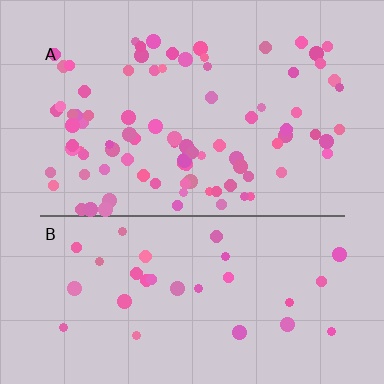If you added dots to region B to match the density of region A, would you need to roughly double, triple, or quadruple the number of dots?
Approximately triple.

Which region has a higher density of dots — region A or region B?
A (the top).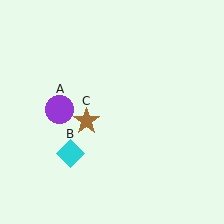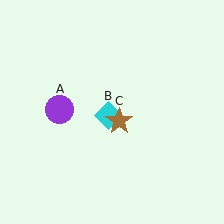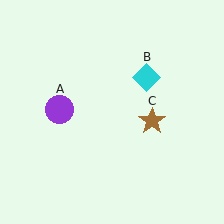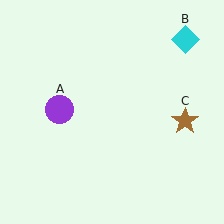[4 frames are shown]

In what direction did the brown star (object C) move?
The brown star (object C) moved right.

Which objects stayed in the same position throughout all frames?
Purple circle (object A) remained stationary.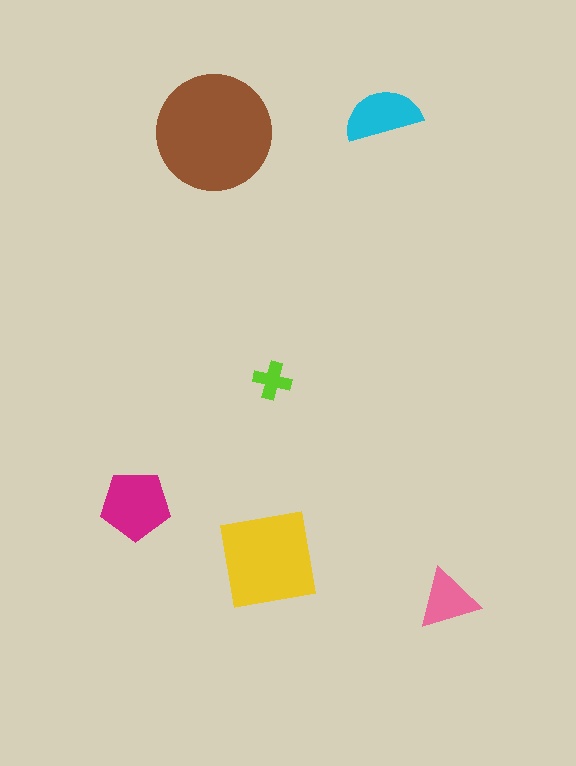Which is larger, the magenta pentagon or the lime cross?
The magenta pentagon.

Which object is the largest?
The brown circle.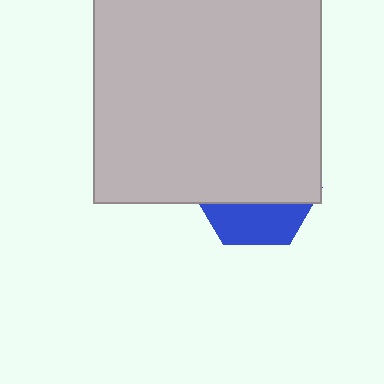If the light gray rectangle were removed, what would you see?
You would see the complete blue hexagon.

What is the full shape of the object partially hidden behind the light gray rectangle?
The partially hidden object is a blue hexagon.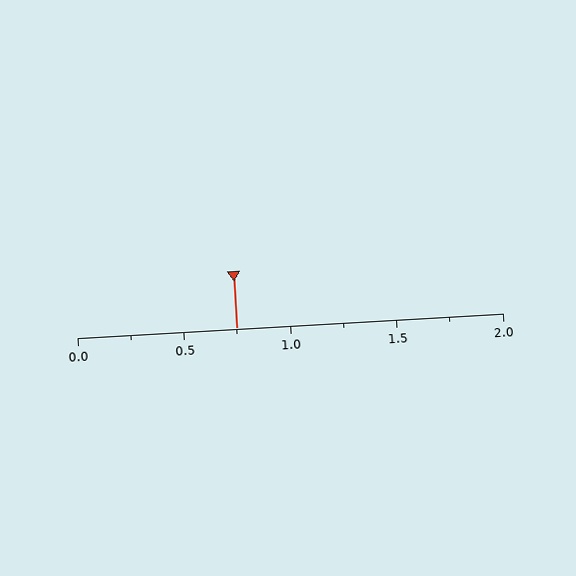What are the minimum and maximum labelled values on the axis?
The axis runs from 0.0 to 2.0.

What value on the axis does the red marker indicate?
The marker indicates approximately 0.75.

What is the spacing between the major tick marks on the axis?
The major ticks are spaced 0.5 apart.